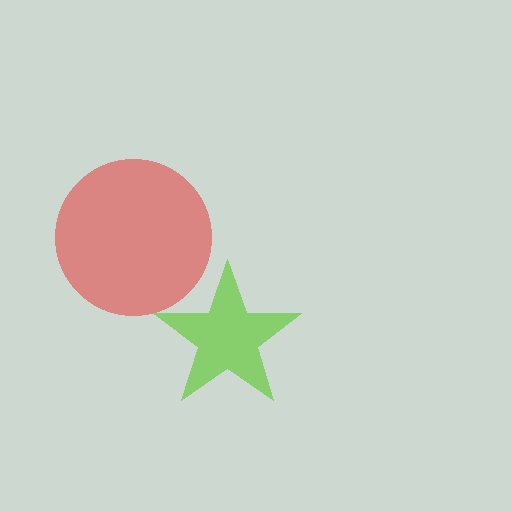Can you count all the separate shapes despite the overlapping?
Yes, there are 2 separate shapes.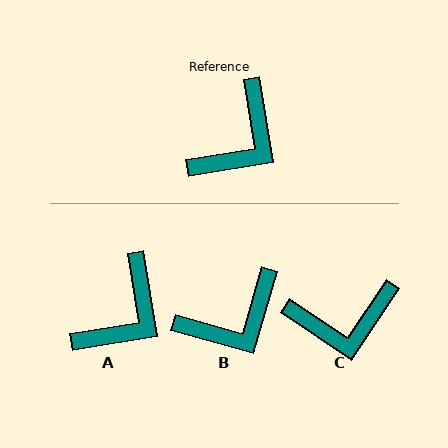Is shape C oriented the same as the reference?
No, it is off by about 43 degrees.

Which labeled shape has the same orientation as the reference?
A.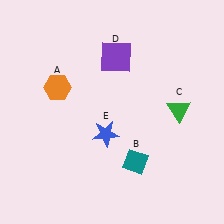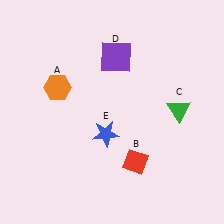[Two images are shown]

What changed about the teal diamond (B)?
In Image 1, B is teal. In Image 2, it changed to red.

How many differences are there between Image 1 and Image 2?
There is 1 difference between the two images.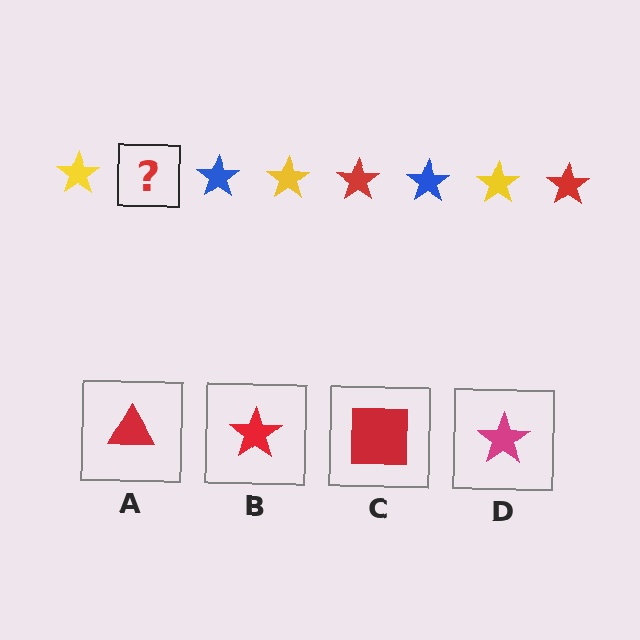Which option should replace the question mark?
Option B.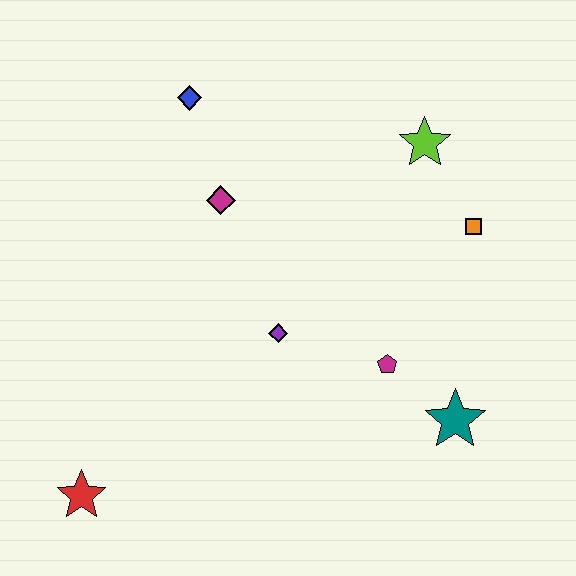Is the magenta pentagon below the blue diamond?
Yes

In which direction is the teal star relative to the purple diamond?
The teal star is to the right of the purple diamond.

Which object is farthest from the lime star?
The red star is farthest from the lime star.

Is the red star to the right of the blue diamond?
No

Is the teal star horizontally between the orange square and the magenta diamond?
Yes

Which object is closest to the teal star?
The magenta pentagon is closest to the teal star.